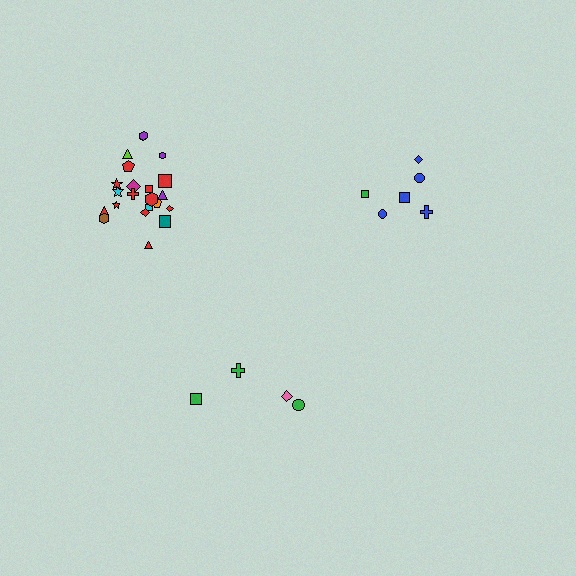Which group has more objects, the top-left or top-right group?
The top-left group.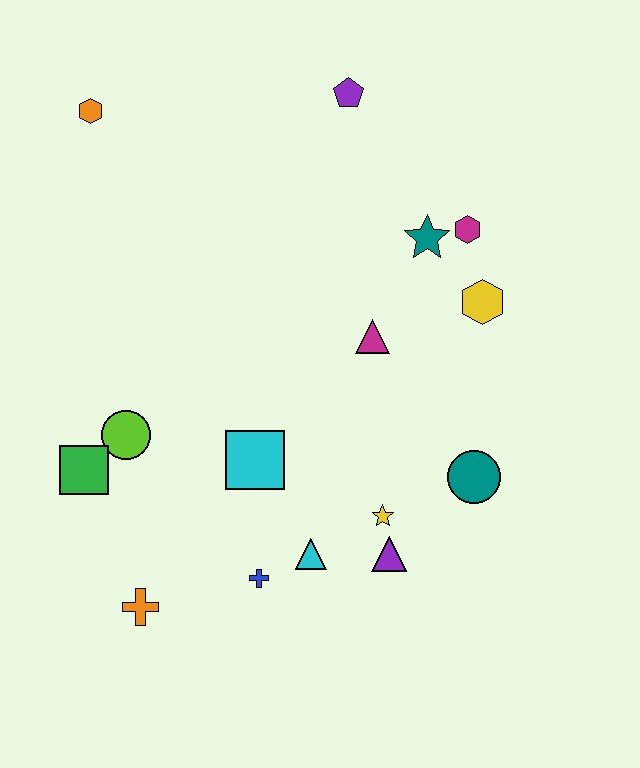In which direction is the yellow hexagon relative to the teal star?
The yellow hexagon is below the teal star.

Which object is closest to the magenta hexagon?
The teal star is closest to the magenta hexagon.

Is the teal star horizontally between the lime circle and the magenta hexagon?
Yes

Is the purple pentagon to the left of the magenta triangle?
Yes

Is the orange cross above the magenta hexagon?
No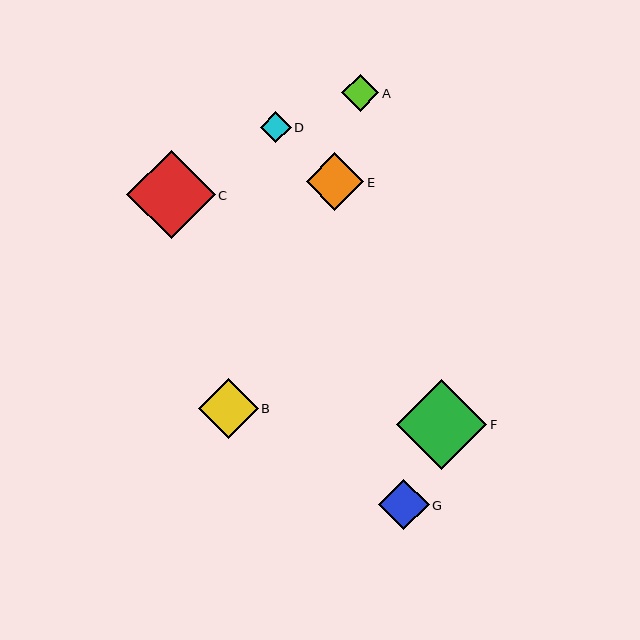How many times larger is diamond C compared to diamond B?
Diamond C is approximately 1.5 times the size of diamond B.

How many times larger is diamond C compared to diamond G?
Diamond C is approximately 1.8 times the size of diamond G.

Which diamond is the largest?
Diamond F is the largest with a size of approximately 90 pixels.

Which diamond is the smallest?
Diamond D is the smallest with a size of approximately 31 pixels.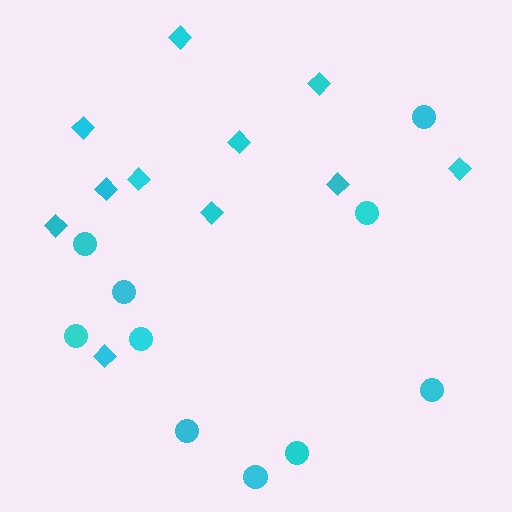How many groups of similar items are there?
There are 2 groups: one group of circles (10) and one group of diamonds (11).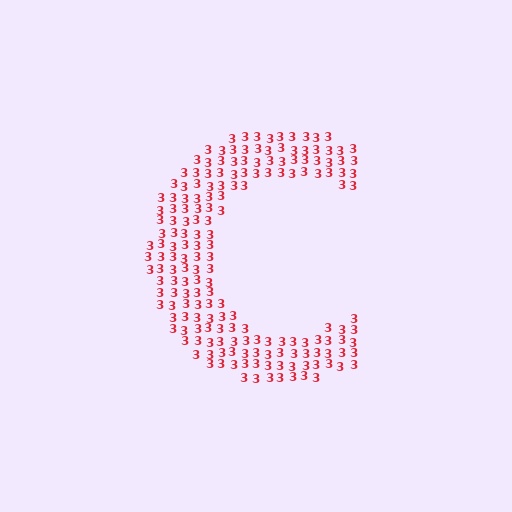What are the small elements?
The small elements are digit 3's.